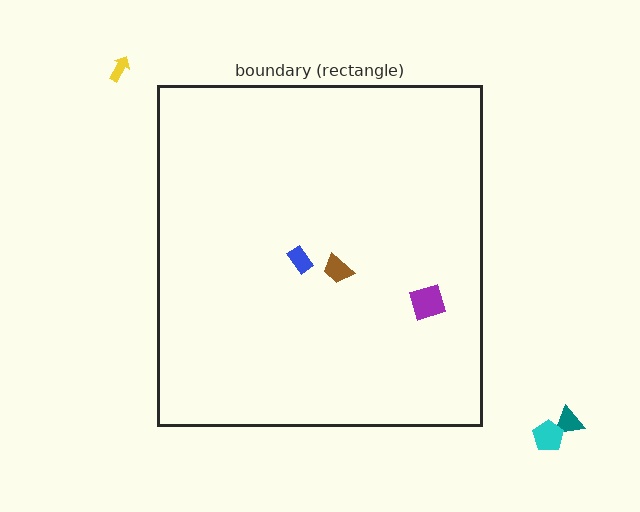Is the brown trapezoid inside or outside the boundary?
Inside.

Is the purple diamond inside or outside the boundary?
Inside.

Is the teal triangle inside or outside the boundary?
Outside.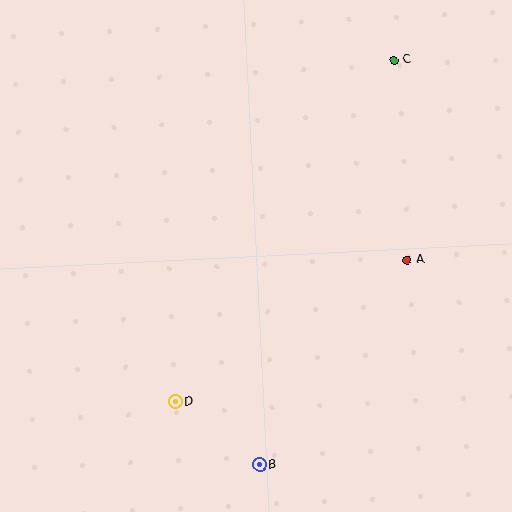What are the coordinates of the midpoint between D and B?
The midpoint between D and B is at (218, 433).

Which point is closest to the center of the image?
Point A at (407, 260) is closest to the center.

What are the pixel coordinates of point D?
Point D is at (176, 402).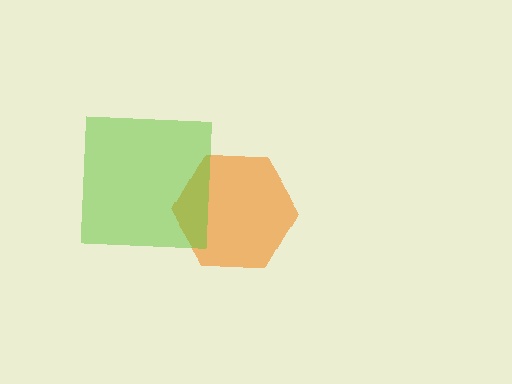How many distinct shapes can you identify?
There are 2 distinct shapes: an orange hexagon, a lime square.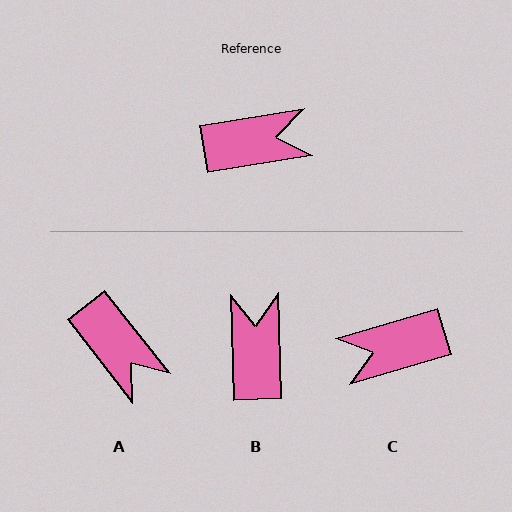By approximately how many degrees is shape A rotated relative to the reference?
Approximately 61 degrees clockwise.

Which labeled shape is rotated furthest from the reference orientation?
C, about 173 degrees away.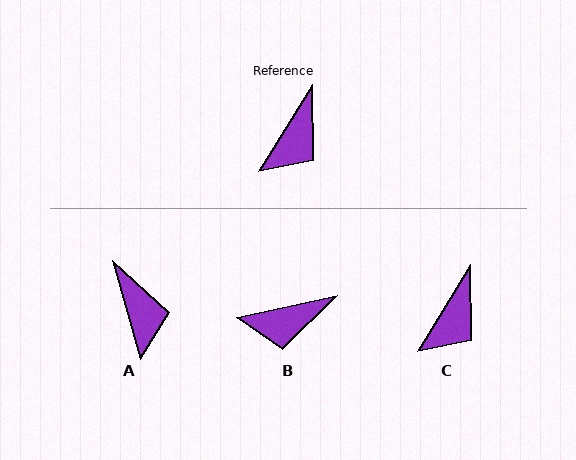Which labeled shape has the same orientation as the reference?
C.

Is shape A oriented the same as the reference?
No, it is off by about 47 degrees.